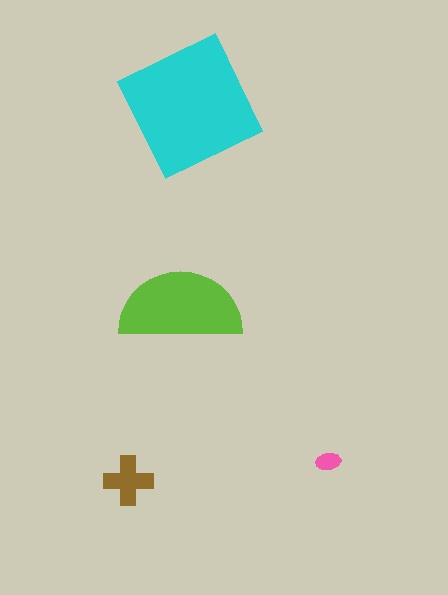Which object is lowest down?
The brown cross is bottommost.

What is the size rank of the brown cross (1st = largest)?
3rd.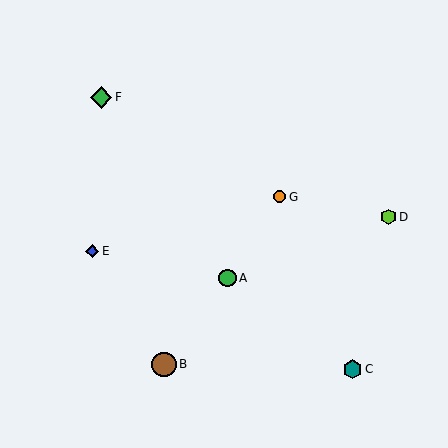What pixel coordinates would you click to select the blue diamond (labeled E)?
Click at (92, 251) to select the blue diamond E.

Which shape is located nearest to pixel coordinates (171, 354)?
The brown circle (labeled B) at (164, 364) is nearest to that location.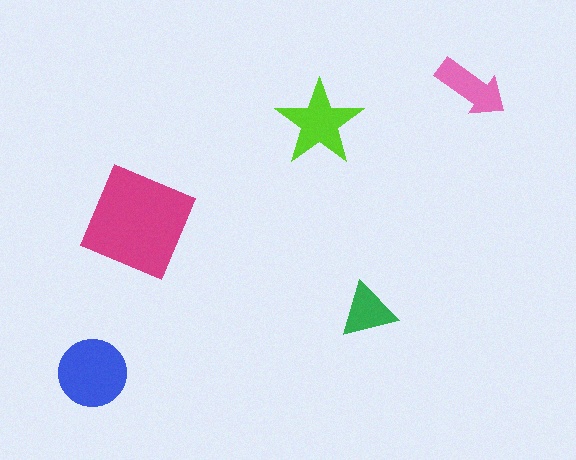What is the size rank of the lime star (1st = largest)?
3rd.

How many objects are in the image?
There are 5 objects in the image.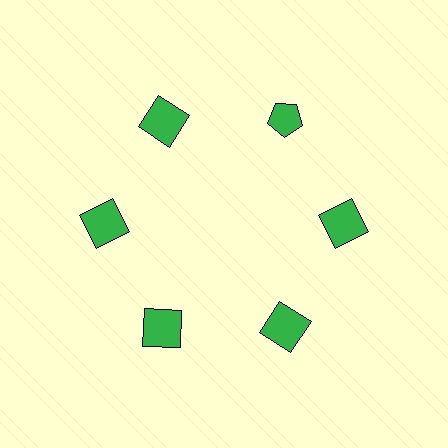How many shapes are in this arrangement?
There are 6 shapes arranged in a ring pattern.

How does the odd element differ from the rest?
It has a different shape: pentagon instead of square.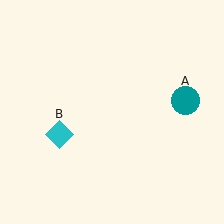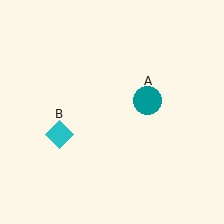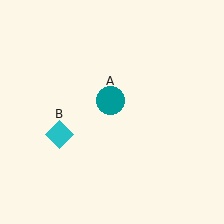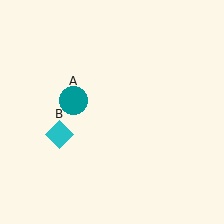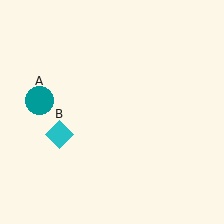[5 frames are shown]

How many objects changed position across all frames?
1 object changed position: teal circle (object A).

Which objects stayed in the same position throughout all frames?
Cyan diamond (object B) remained stationary.